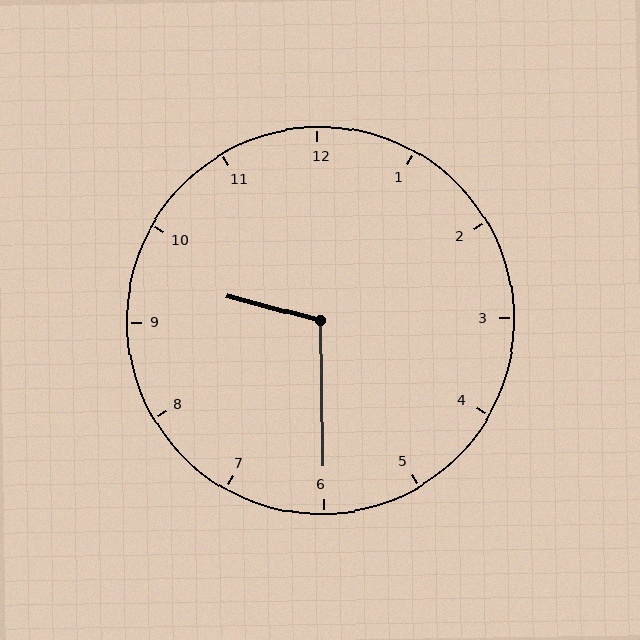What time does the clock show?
9:30.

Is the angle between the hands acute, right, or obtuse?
It is obtuse.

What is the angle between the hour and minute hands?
Approximately 105 degrees.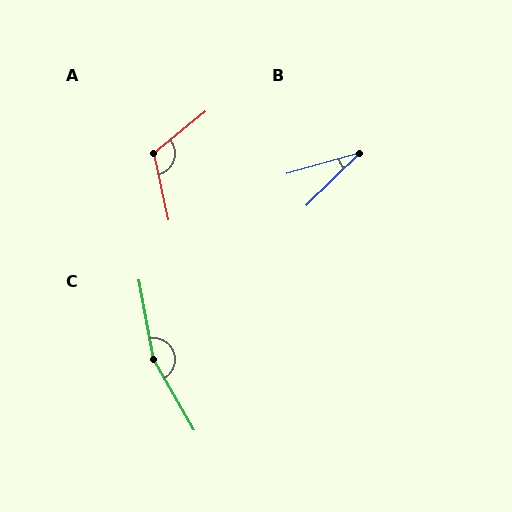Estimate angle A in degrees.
Approximately 117 degrees.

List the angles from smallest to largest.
B (28°), A (117°), C (161°).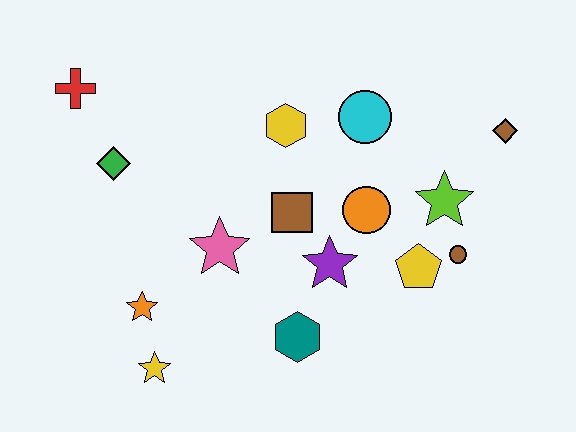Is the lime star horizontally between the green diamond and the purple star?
No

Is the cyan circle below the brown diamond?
No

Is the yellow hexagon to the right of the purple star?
No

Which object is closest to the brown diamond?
The lime star is closest to the brown diamond.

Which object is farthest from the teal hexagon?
The red cross is farthest from the teal hexagon.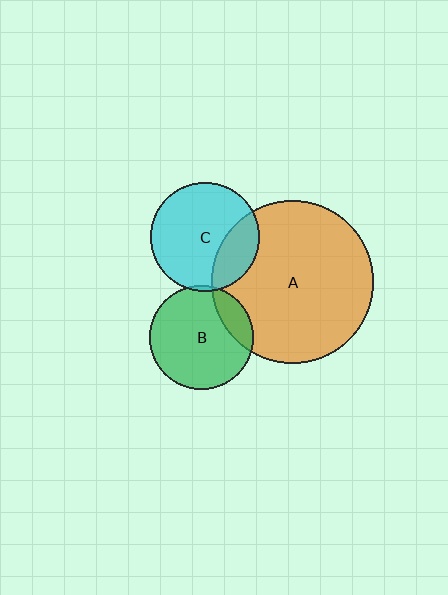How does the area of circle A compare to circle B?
Approximately 2.5 times.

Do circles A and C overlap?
Yes.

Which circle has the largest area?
Circle A (orange).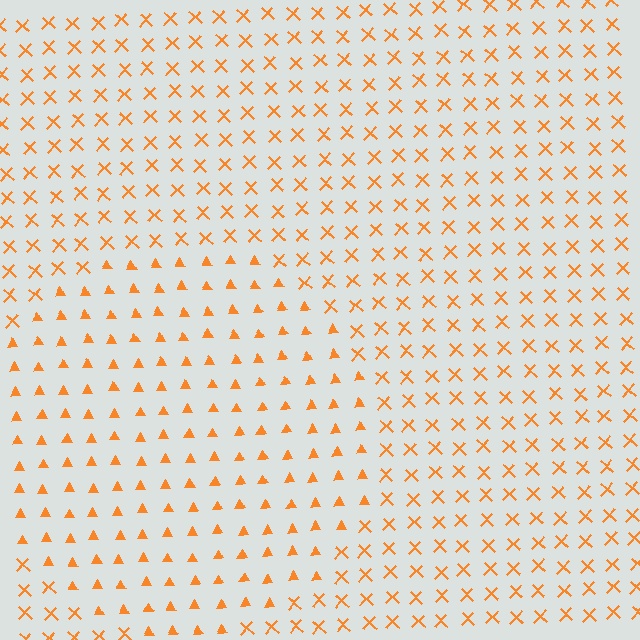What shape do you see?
I see a circle.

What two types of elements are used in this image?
The image uses triangles inside the circle region and X marks outside it.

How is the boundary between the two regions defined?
The boundary is defined by a change in element shape: triangles inside vs. X marks outside. All elements share the same color and spacing.